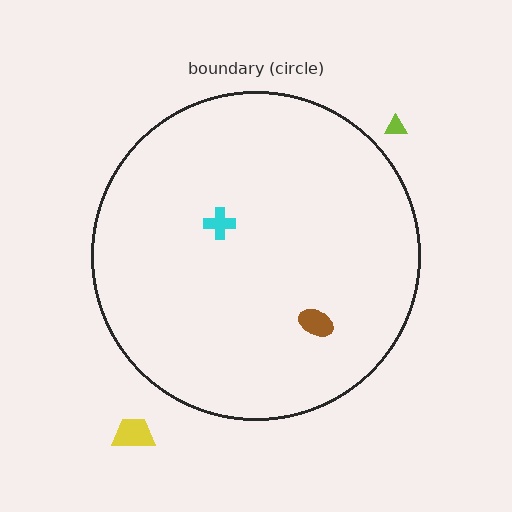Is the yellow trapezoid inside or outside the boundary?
Outside.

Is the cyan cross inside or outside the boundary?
Inside.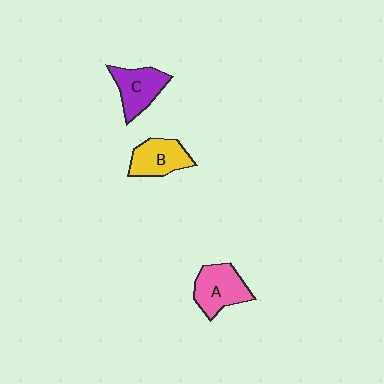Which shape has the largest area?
Shape A (pink).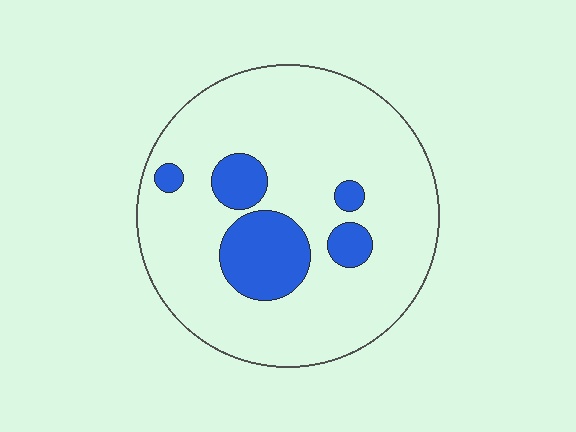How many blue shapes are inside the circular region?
5.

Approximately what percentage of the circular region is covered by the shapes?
Approximately 15%.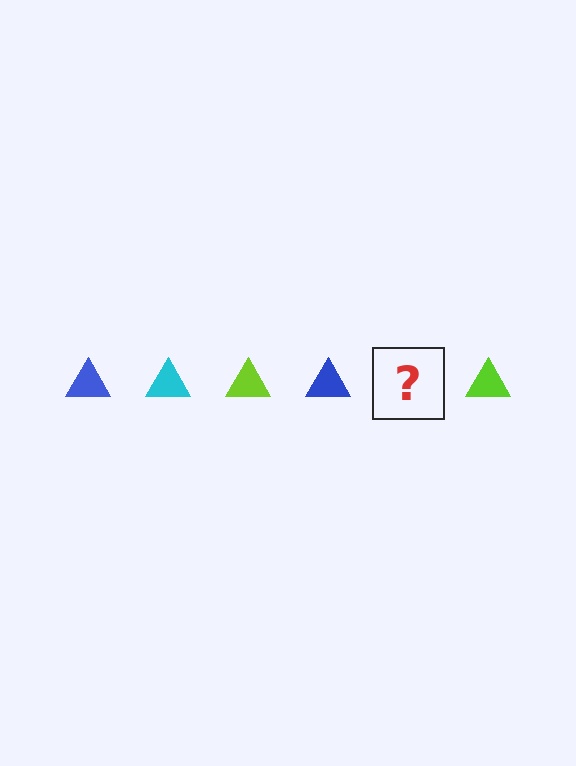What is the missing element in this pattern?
The missing element is a cyan triangle.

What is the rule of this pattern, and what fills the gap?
The rule is that the pattern cycles through blue, cyan, lime triangles. The gap should be filled with a cyan triangle.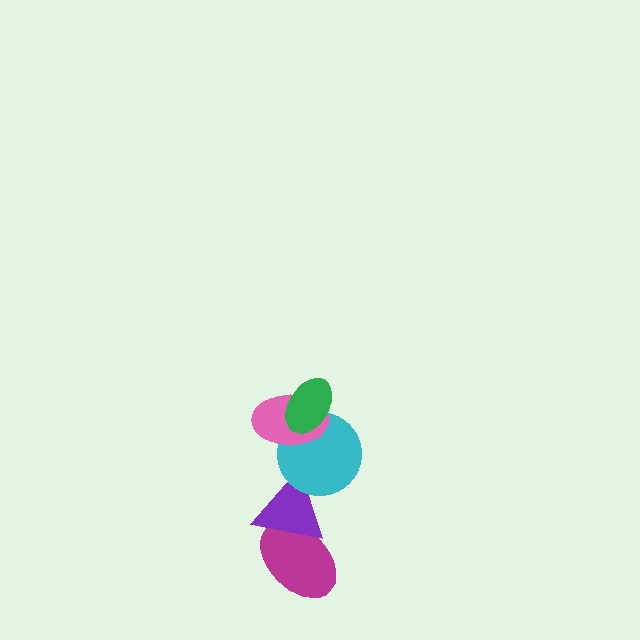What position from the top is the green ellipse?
The green ellipse is 1st from the top.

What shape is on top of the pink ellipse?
The green ellipse is on top of the pink ellipse.